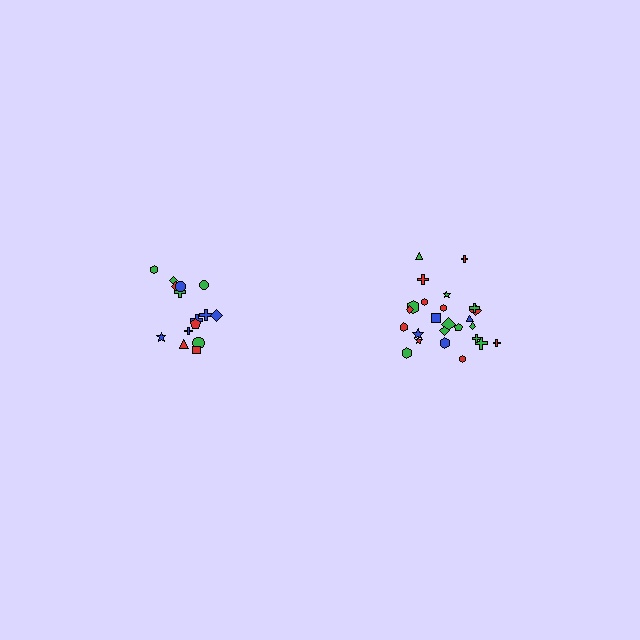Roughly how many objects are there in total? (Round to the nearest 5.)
Roughly 40 objects in total.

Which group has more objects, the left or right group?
The right group.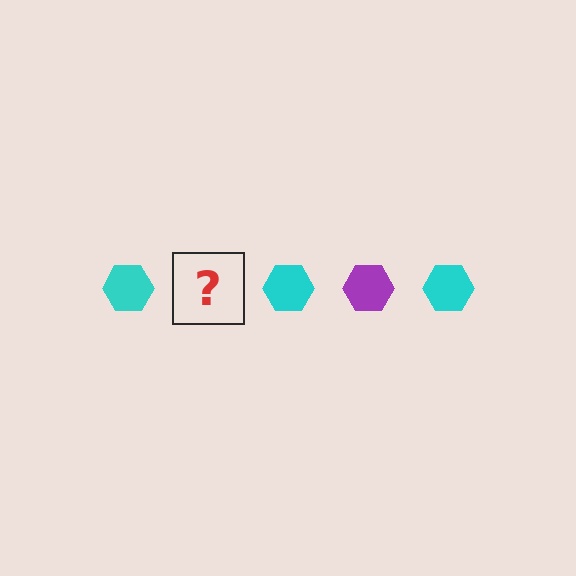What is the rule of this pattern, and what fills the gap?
The rule is that the pattern cycles through cyan, purple hexagons. The gap should be filled with a purple hexagon.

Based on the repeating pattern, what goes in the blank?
The blank should be a purple hexagon.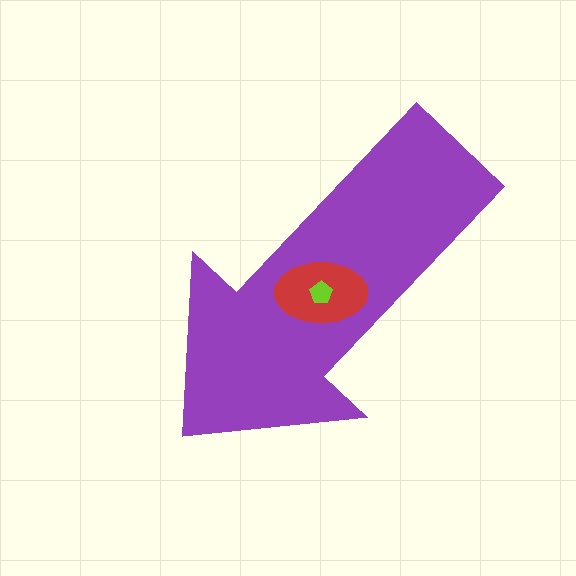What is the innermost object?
The lime pentagon.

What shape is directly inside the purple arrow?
The red ellipse.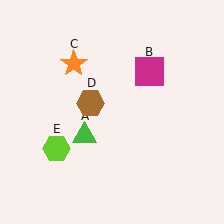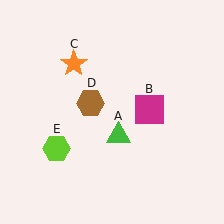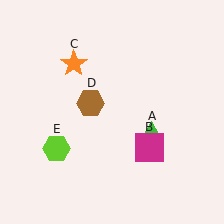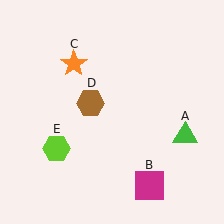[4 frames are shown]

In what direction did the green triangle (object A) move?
The green triangle (object A) moved right.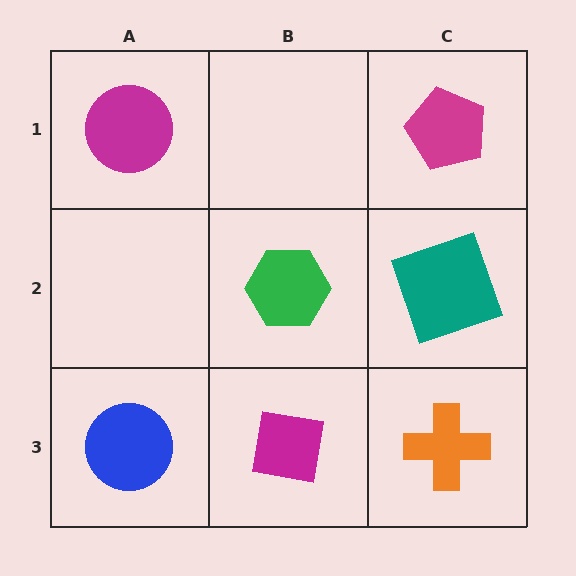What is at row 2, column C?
A teal square.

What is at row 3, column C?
An orange cross.